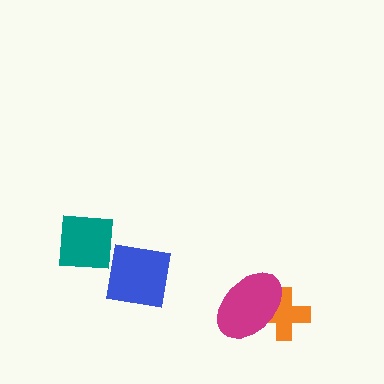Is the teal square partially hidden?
Yes, it is partially covered by another shape.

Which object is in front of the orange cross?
The magenta ellipse is in front of the orange cross.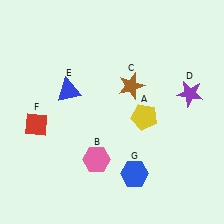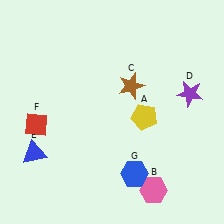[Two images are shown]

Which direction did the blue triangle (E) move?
The blue triangle (E) moved down.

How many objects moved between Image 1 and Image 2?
2 objects moved between the two images.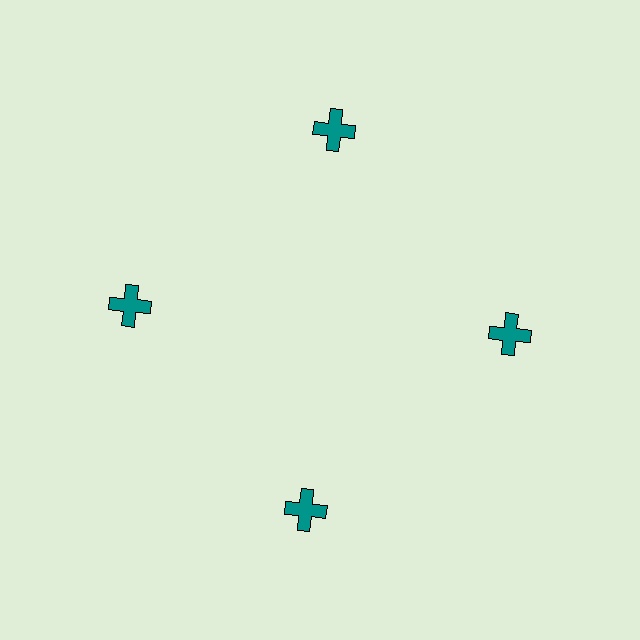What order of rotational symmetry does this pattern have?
This pattern has 4-fold rotational symmetry.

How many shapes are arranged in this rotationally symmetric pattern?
There are 4 shapes, arranged in 4 groups of 1.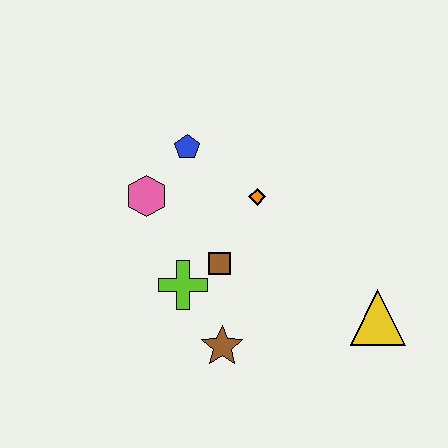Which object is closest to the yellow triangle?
The brown star is closest to the yellow triangle.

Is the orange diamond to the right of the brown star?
Yes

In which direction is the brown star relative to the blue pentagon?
The brown star is below the blue pentagon.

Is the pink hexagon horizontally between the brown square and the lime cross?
No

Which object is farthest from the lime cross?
The yellow triangle is farthest from the lime cross.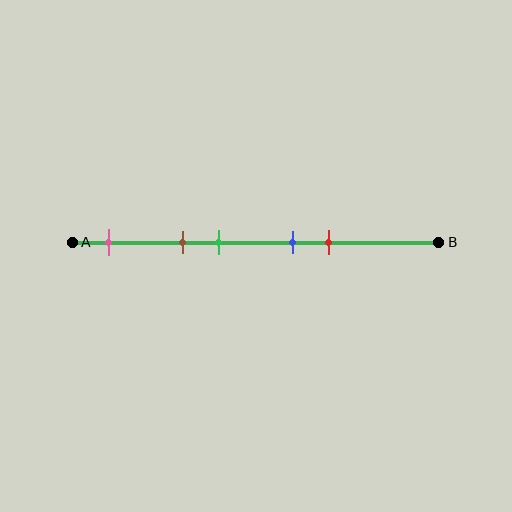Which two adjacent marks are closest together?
The blue and red marks are the closest adjacent pair.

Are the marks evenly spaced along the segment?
No, the marks are not evenly spaced.